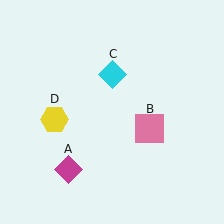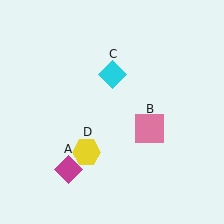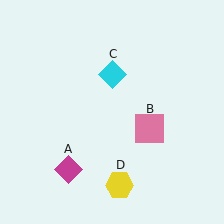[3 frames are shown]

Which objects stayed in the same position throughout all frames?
Magenta diamond (object A) and pink square (object B) and cyan diamond (object C) remained stationary.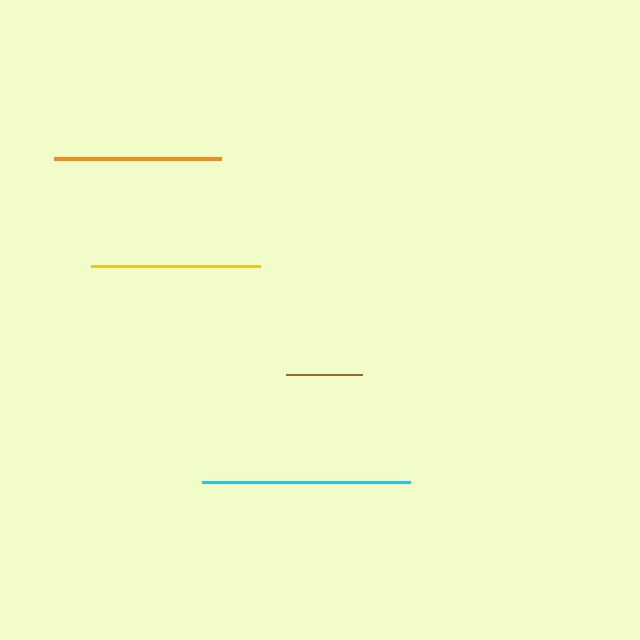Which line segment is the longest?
The cyan line is the longest at approximately 208 pixels.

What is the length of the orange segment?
The orange segment is approximately 167 pixels long.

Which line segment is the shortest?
The brown line is the shortest at approximately 75 pixels.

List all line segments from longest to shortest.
From longest to shortest: cyan, yellow, orange, brown.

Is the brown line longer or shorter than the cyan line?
The cyan line is longer than the brown line.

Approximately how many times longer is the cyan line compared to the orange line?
The cyan line is approximately 1.2 times the length of the orange line.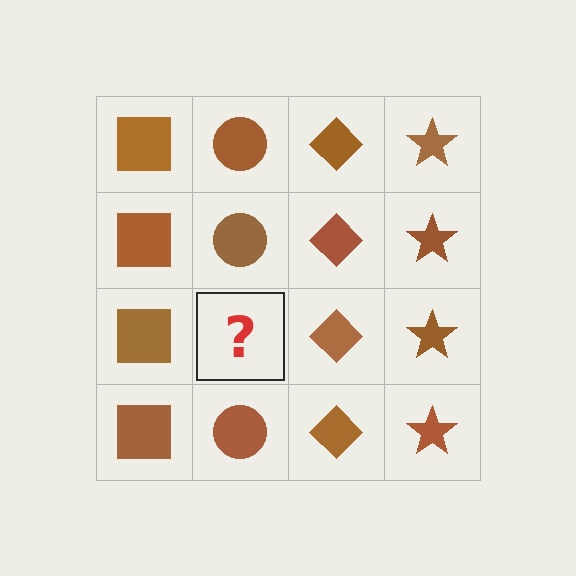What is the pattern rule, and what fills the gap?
The rule is that each column has a consistent shape. The gap should be filled with a brown circle.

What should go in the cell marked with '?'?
The missing cell should contain a brown circle.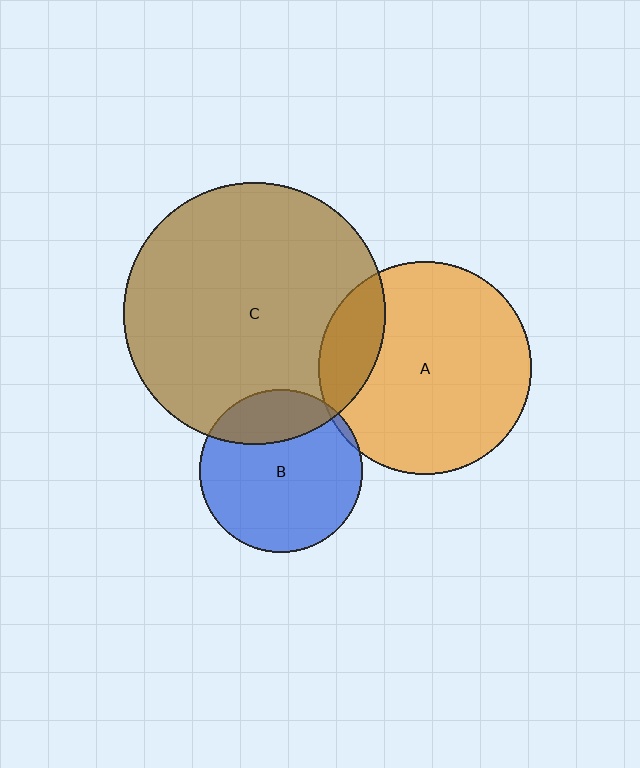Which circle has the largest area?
Circle C (brown).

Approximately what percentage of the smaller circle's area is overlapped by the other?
Approximately 15%.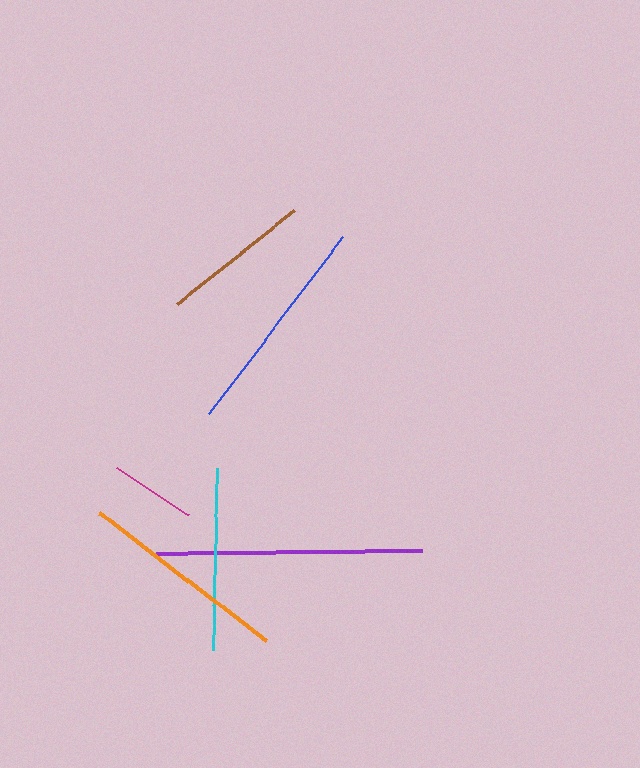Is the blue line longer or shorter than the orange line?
The blue line is longer than the orange line.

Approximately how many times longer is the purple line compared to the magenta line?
The purple line is approximately 3.1 times the length of the magenta line.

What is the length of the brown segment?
The brown segment is approximately 149 pixels long.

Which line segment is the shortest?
The magenta line is the shortest at approximately 86 pixels.